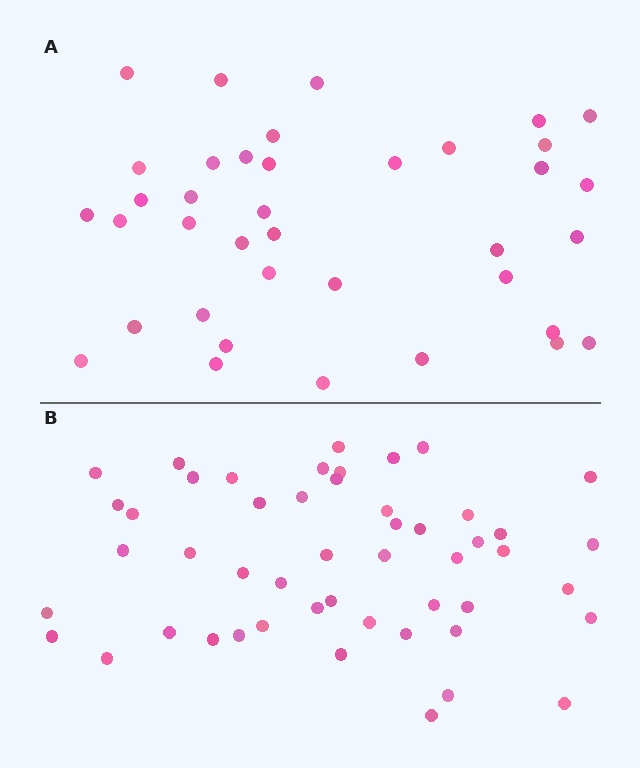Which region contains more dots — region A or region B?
Region B (the bottom region) has more dots.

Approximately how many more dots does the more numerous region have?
Region B has roughly 12 or so more dots than region A.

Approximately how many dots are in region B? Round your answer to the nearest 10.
About 50 dots.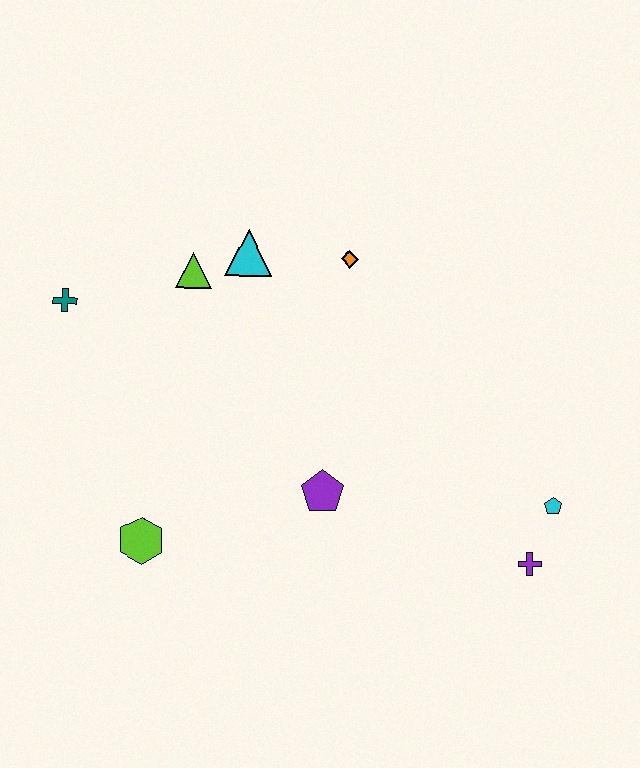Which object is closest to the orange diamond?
The cyan triangle is closest to the orange diamond.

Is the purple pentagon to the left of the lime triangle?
No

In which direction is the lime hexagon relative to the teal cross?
The lime hexagon is below the teal cross.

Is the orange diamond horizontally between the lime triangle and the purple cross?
Yes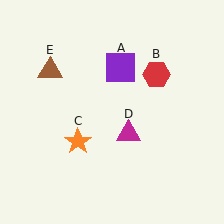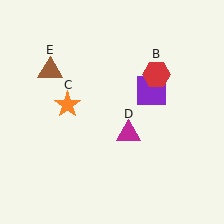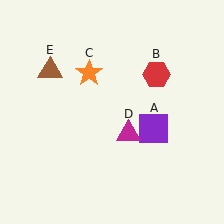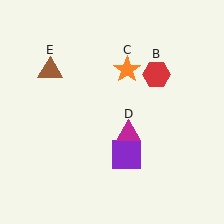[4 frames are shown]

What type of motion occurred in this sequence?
The purple square (object A), orange star (object C) rotated clockwise around the center of the scene.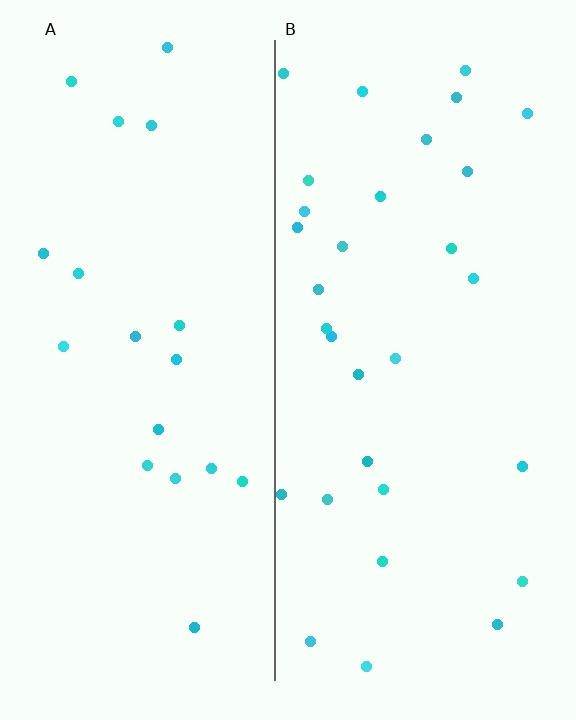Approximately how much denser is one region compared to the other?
Approximately 1.6× — region B over region A.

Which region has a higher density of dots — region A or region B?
B (the right).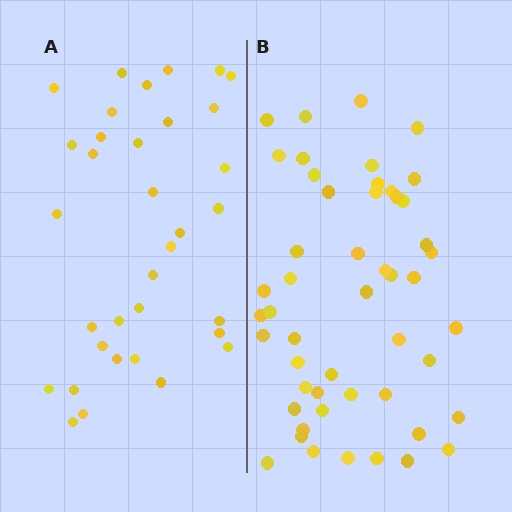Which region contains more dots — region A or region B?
Region B (the right region) has more dots.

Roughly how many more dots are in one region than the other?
Region B has approximately 15 more dots than region A.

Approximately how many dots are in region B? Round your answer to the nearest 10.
About 50 dots.